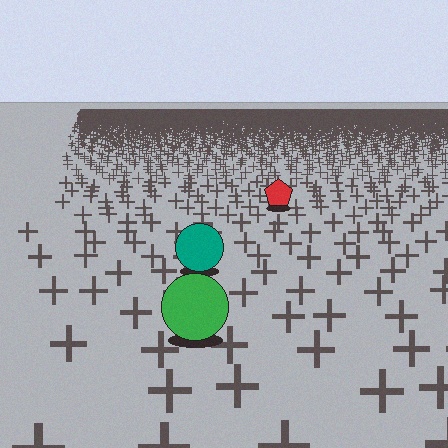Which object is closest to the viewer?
The green circle is closest. The texture marks near it are larger and more spread out.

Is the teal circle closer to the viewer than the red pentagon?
Yes. The teal circle is closer — you can tell from the texture gradient: the ground texture is coarser near it.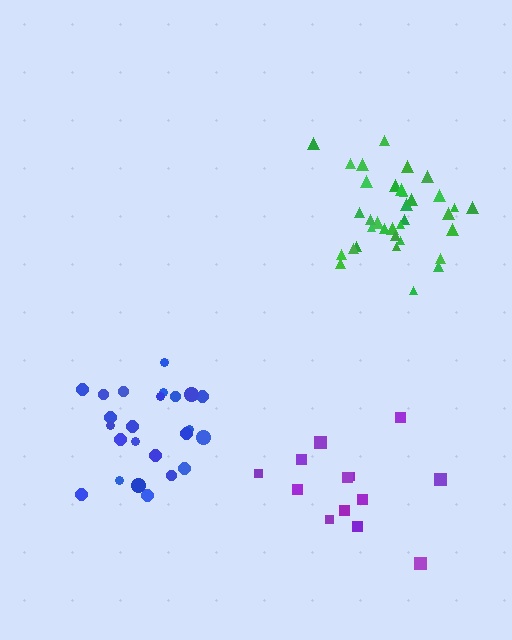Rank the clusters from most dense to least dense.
green, blue, purple.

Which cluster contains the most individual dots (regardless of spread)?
Green (35).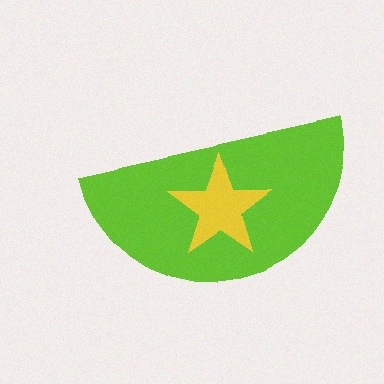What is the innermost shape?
The yellow star.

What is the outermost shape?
The lime semicircle.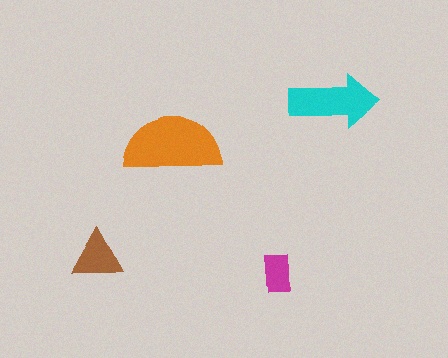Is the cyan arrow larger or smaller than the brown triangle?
Larger.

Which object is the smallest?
The magenta rectangle.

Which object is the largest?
The orange semicircle.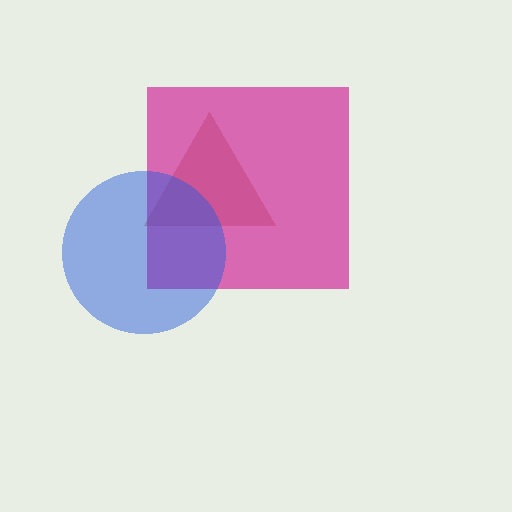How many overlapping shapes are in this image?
There are 3 overlapping shapes in the image.